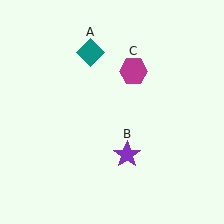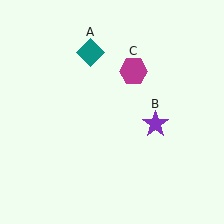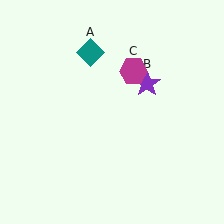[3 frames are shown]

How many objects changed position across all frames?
1 object changed position: purple star (object B).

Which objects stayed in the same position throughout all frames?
Teal diamond (object A) and magenta hexagon (object C) remained stationary.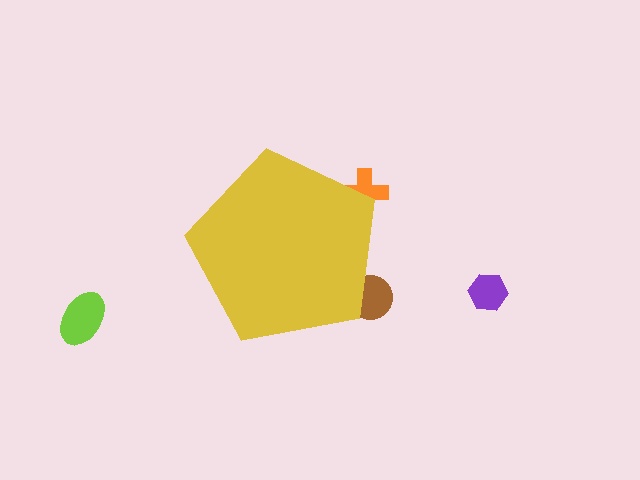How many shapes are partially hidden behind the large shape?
2 shapes are partially hidden.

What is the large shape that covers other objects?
A yellow pentagon.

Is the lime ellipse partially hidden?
No, the lime ellipse is fully visible.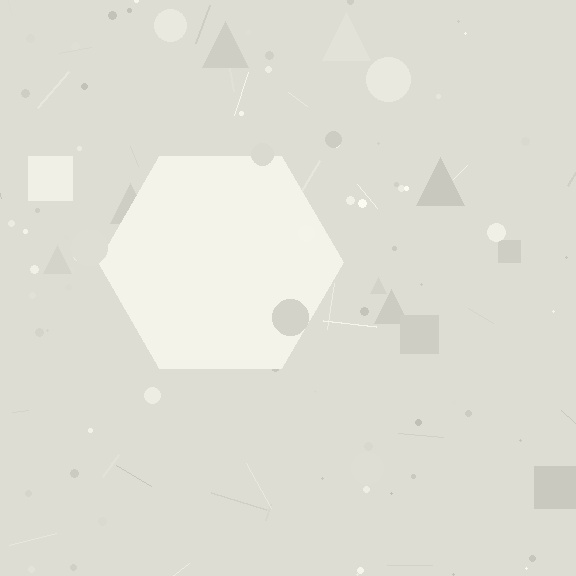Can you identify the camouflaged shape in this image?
The camouflaged shape is a hexagon.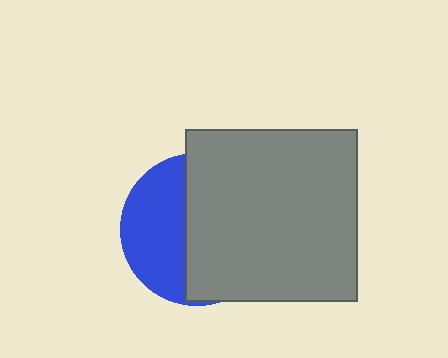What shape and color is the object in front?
The object in front is a gray square.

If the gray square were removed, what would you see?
You would see the complete blue circle.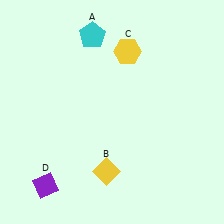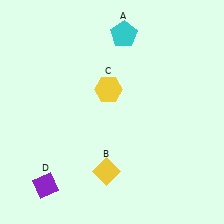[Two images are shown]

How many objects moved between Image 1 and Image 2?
2 objects moved between the two images.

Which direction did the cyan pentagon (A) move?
The cyan pentagon (A) moved right.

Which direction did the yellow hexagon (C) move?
The yellow hexagon (C) moved down.